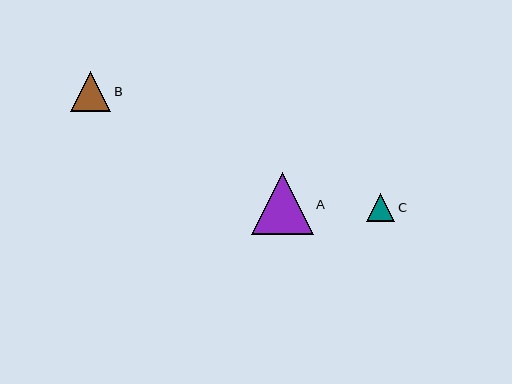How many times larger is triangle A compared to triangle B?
Triangle A is approximately 1.6 times the size of triangle B.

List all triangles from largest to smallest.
From largest to smallest: A, B, C.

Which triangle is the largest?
Triangle A is the largest with a size of approximately 62 pixels.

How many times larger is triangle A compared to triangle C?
Triangle A is approximately 2.2 times the size of triangle C.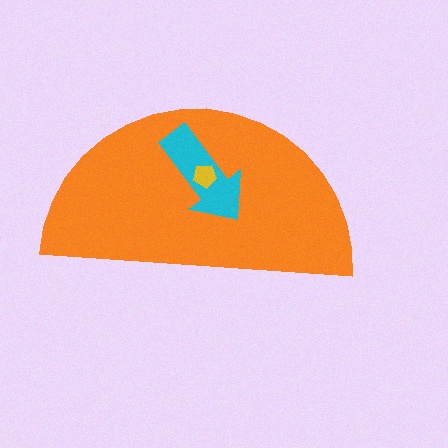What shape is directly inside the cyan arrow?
The yellow pentagon.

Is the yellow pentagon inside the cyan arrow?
Yes.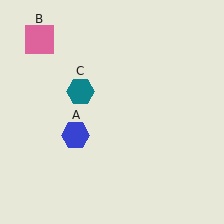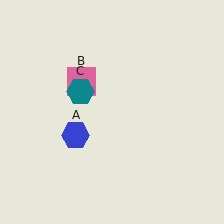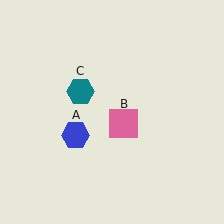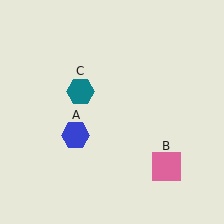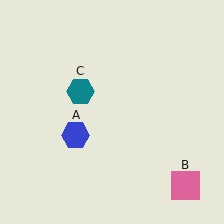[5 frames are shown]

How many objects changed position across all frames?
1 object changed position: pink square (object B).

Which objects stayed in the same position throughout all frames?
Blue hexagon (object A) and teal hexagon (object C) remained stationary.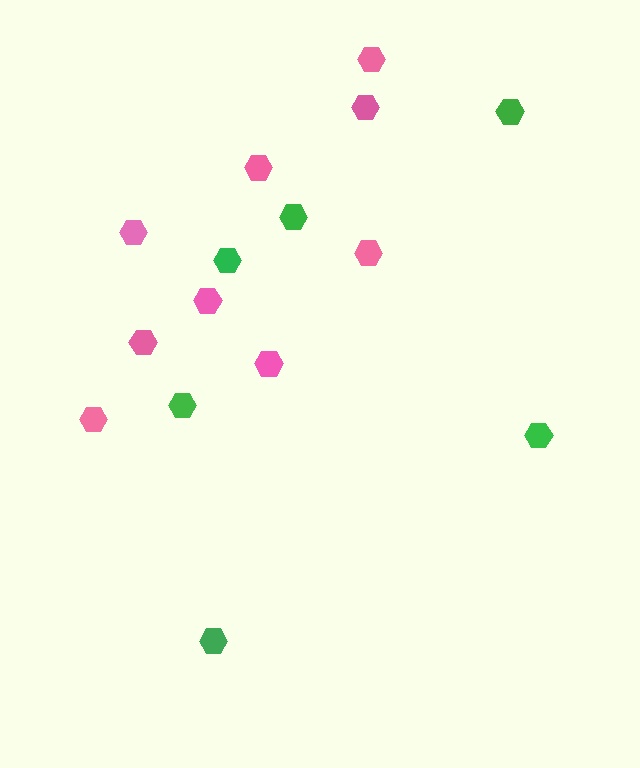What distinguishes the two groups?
There are 2 groups: one group of green hexagons (6) and one group of pink hexagons (9).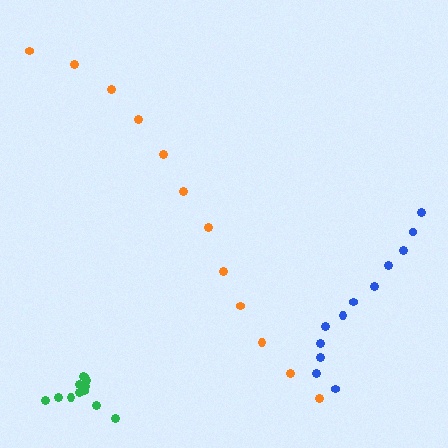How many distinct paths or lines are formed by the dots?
There are 3 distinct paths.